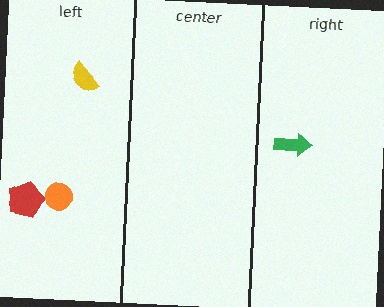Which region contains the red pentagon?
The left region.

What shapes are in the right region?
The green arrow.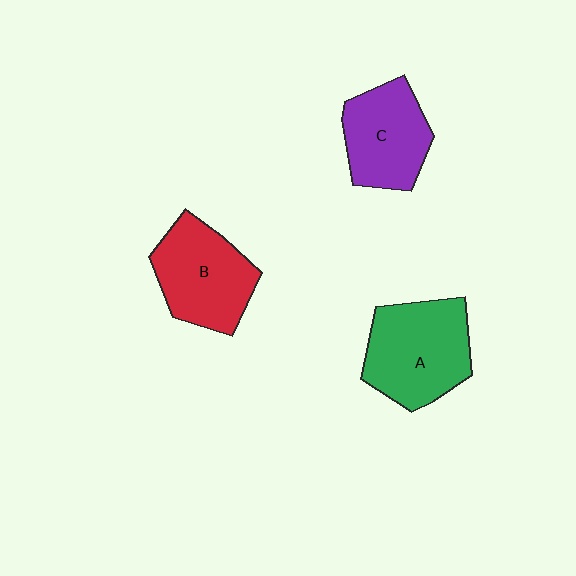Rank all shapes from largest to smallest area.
From largest to smallest: A (green), B (red), C (purple).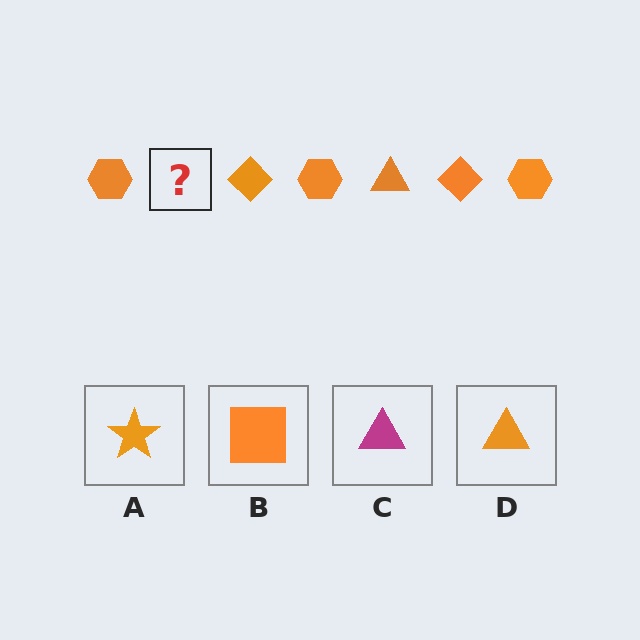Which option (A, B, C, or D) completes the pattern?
D.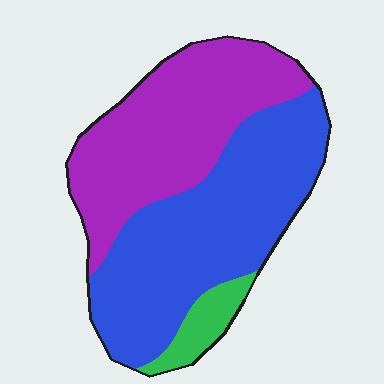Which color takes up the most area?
Blue, at roughly 50%.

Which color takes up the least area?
Green, at roughly 5%.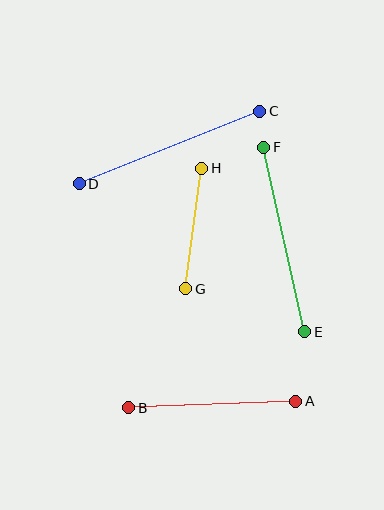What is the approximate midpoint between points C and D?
The midpoint is at approximately (170, 148) pixels.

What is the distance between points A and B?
The distance is approximately 167 pixels.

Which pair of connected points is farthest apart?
Points C and D are farthest apart.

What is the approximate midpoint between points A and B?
The midpoint is at approximately (212, 404) pixels.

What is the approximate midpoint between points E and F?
The midpoint is at approximately (284, 239) pixels.